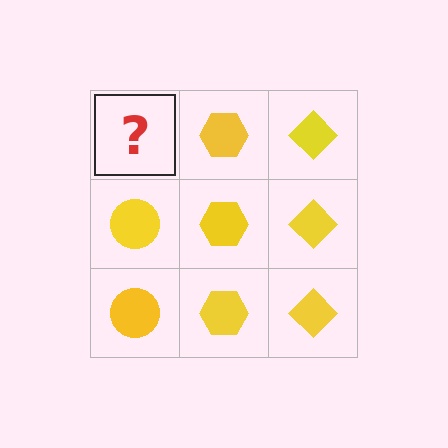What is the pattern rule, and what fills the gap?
The rule is that each column has a consistent shape. The gap should be filled with a yellow circle.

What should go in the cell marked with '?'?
The missing cell should contain a yellow circle.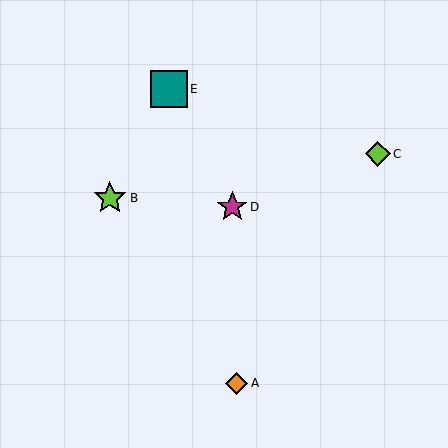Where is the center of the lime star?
The center of the lime star is at (110, 198).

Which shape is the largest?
The teal square (labeled E) is the largest.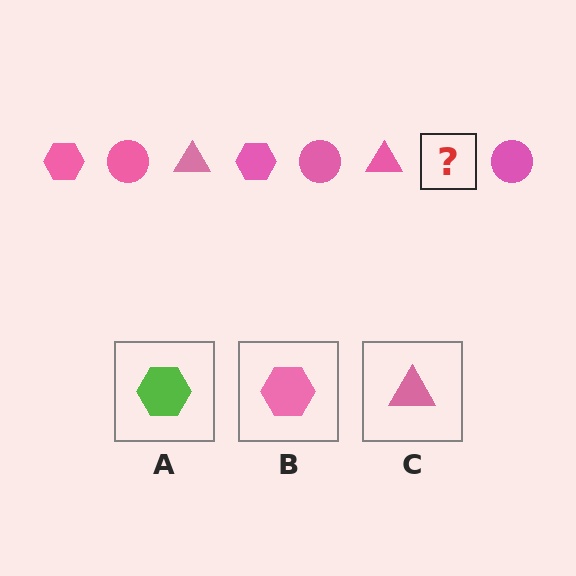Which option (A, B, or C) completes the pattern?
B.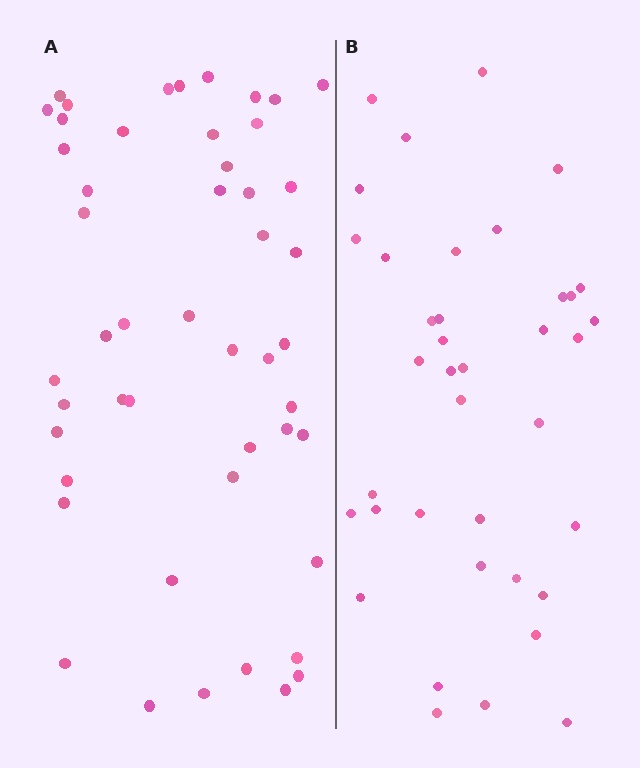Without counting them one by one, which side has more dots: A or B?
Region A (the left region) has more dots.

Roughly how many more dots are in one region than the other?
Region A has roughly 12 or so more dots than region B.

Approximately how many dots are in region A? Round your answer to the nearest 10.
About 50 dots. (The exact count is 49, which rounds to 50.)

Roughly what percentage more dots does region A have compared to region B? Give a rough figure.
About 30% more.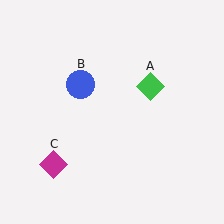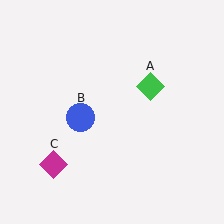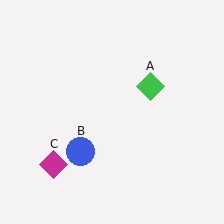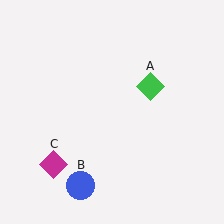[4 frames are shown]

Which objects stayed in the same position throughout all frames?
Green diamond (object A) and magenta diamond (object C) remained stationary.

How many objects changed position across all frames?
1 object changed position: blue circle (object B).